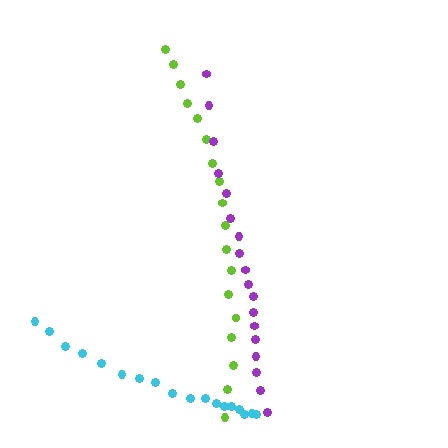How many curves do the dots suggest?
There are 3 distinct paths.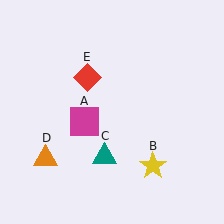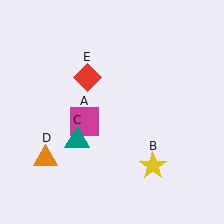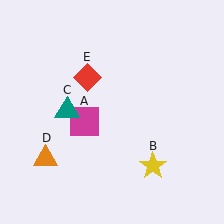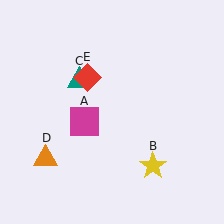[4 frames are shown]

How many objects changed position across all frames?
1 object changed position: teal triangle (object C).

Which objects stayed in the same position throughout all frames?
Magenta square (object A) and yellow star (object B) and orange triangle (object D) and red diamond (object E) remained stationary.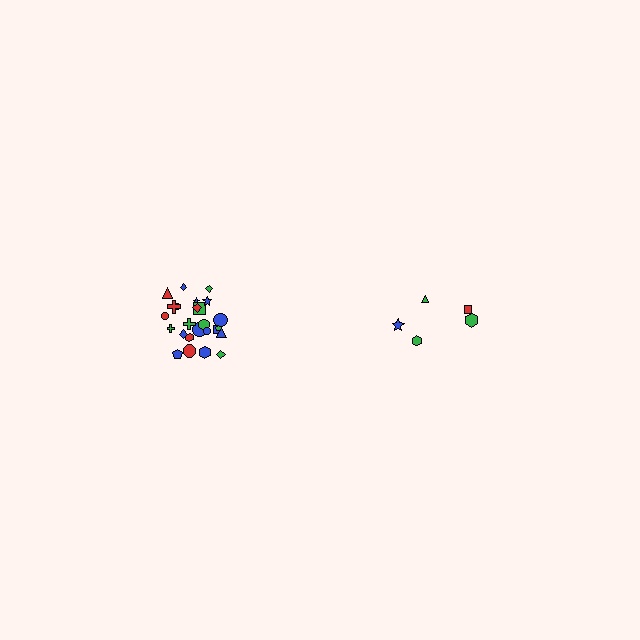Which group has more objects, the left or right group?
The left group.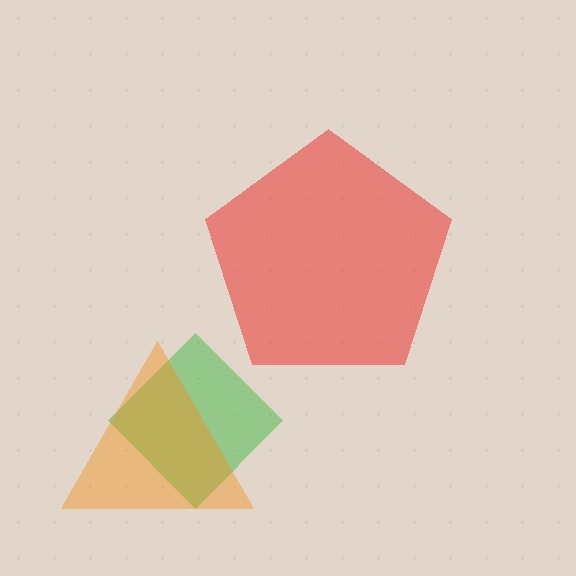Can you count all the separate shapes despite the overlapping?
Yes, there are 3 separate shapes.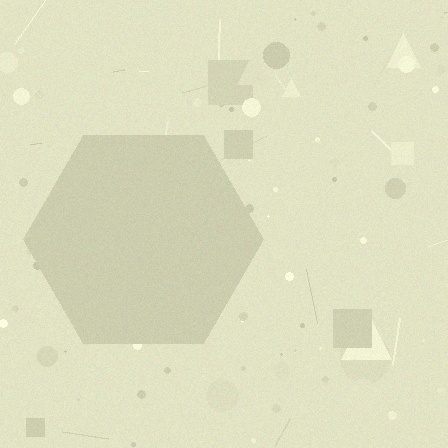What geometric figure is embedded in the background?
A hexagon is embedded in the background.